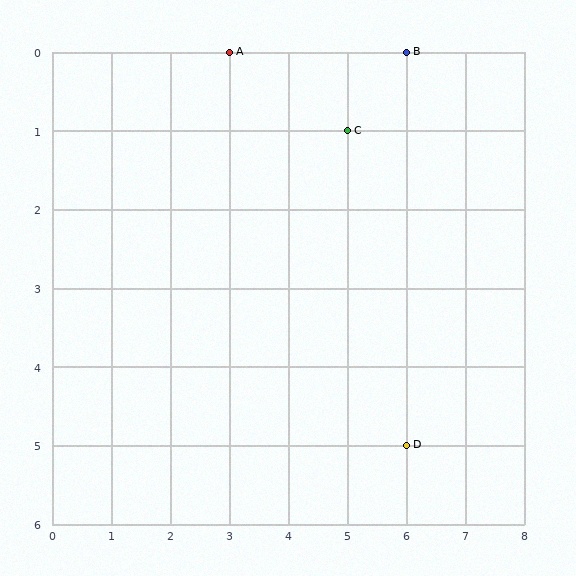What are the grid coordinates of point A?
Point A is at grid coordinates (3, 0).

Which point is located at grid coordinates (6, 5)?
Point D is at (6, 5).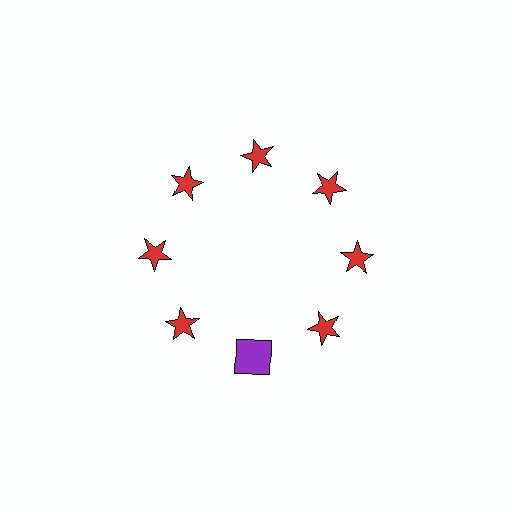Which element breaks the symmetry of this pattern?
The purple square at roughly the 6 o'clock position breaks the symmetry. All other shapes are red stars.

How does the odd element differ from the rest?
It differs in both color (purple instead of red) and shape (square instead of star).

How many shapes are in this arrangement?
There are 8 shapes arranged in a ring pattern.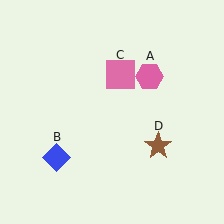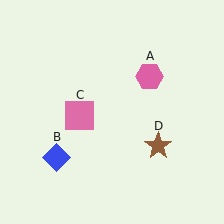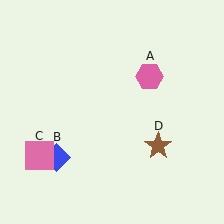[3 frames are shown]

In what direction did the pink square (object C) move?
The pink square (object C) moved down and to the left.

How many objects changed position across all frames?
1 object changed position: pink square (object C).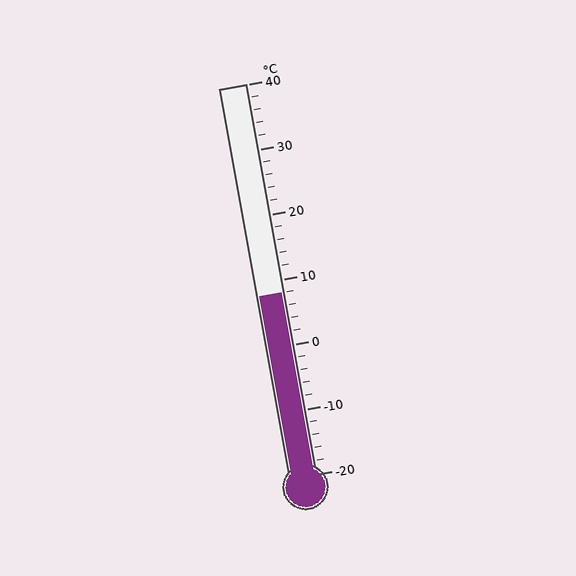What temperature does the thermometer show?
The thermometer shows approximately 8°C.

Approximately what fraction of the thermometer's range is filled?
The thermometer is filled to approximately 45% of its range.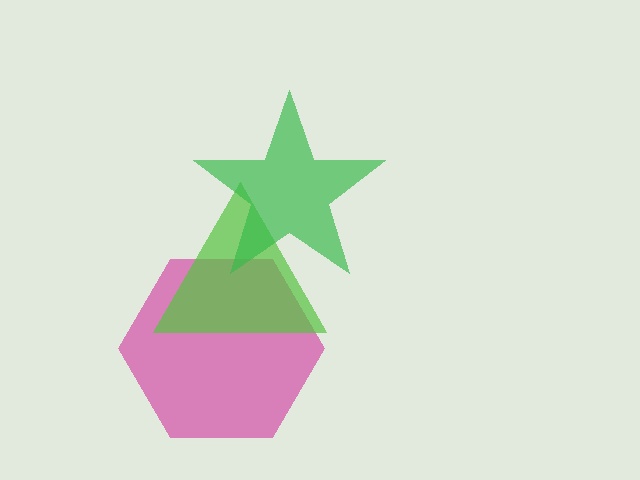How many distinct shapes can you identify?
There are 3 distinct shapes: a magenta hexagon, a lime triangle, a green star.